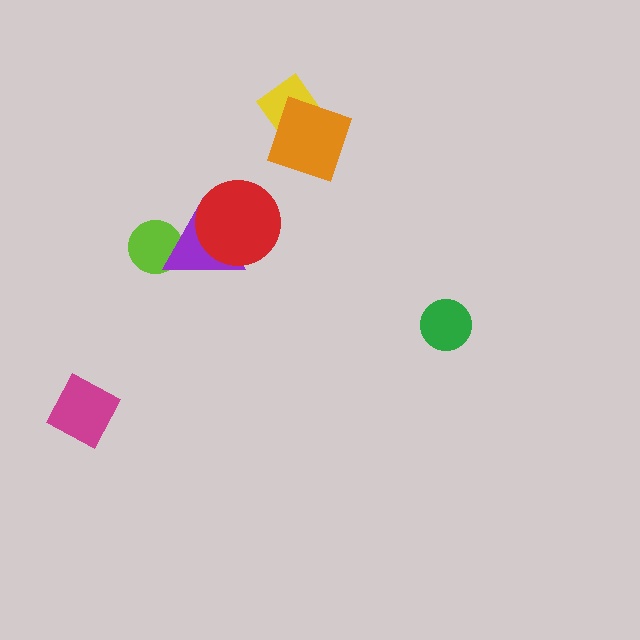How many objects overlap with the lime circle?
1 object overlaps with the lime circle.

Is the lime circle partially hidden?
Yes, it is partially covered by another shape.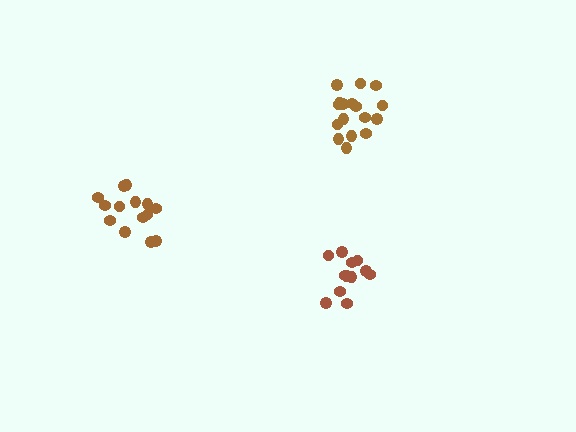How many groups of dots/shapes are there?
There are 3 groups.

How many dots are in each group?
Group 1: 17 dots, Group 2: 14 dots, Group 3: 12 dots (43 total).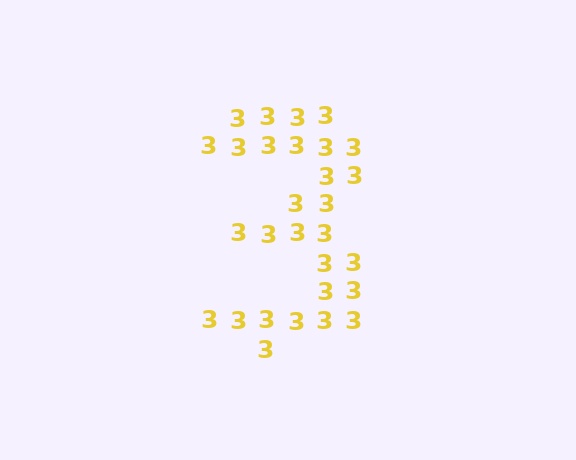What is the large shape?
The large shape is the digit 3.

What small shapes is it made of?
It is made of small digit 3's.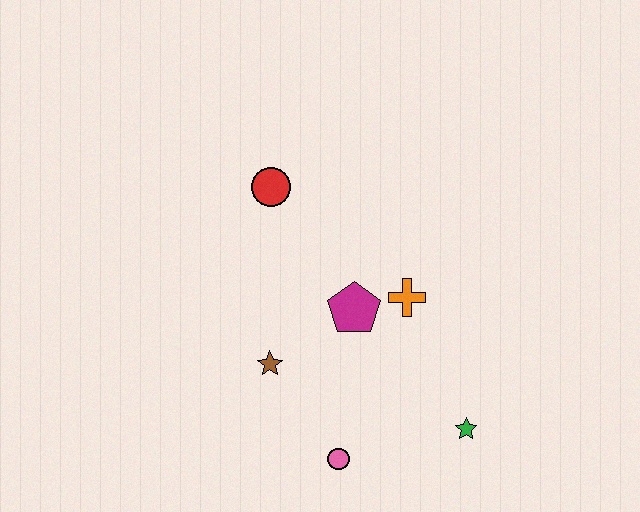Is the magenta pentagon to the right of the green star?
No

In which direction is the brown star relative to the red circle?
The brown star is below the red circle.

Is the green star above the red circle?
No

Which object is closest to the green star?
The pink circle is closest to the green star.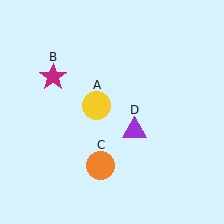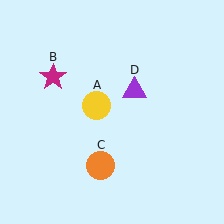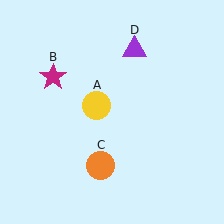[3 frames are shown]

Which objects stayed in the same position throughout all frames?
Yellow circle (object A) and magenta star (object B) and orange circle (object C) remained stationary.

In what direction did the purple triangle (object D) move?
The purple triangle (object D) moved up.